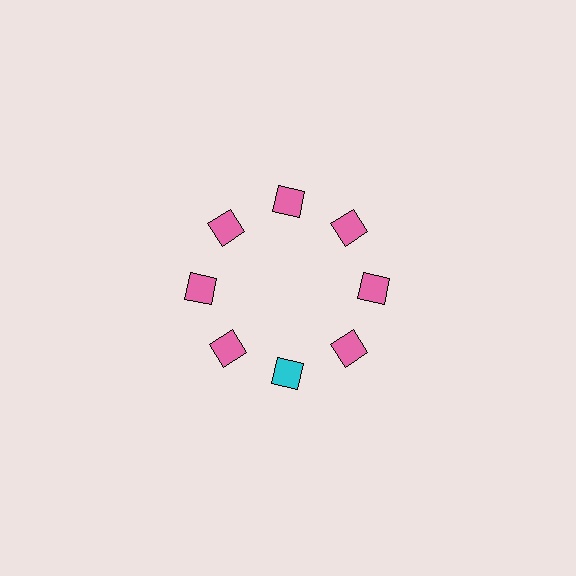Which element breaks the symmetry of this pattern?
The cyan diamond at roughly the 6 o'clock position breaks the symmetry. All other shapes are pink diamonds.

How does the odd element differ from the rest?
It has a different color: cyan instead of pink.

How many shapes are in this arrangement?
There are 8 shapes arranged in a ring pattern.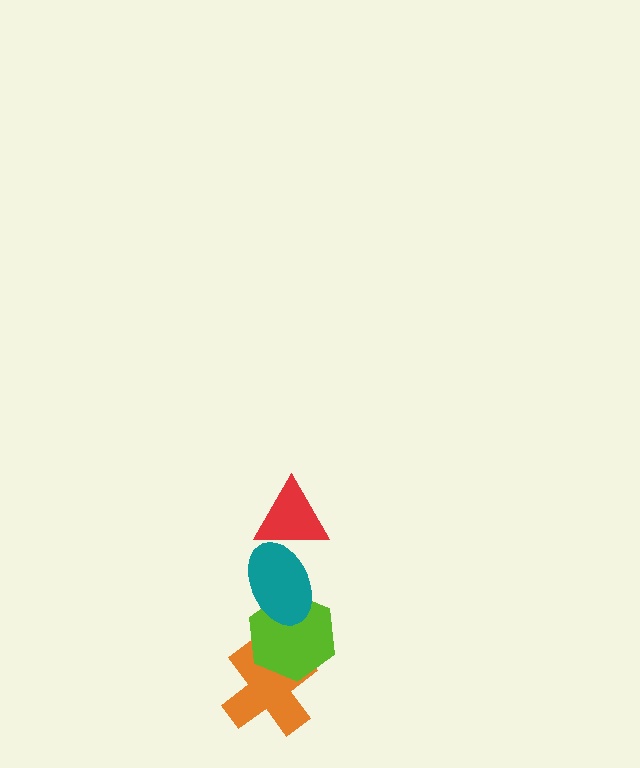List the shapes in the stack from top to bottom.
From top to bottom: the red triangle, the teal ellipse, the lime hexagon, the orange cross.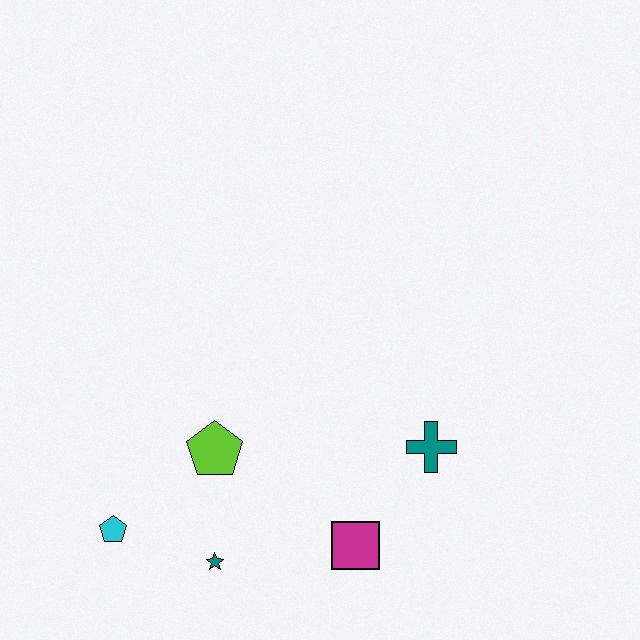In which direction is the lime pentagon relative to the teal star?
The lime pentagon is above the teal star.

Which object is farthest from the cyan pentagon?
The teal cross is farthest from the cyan pentagon.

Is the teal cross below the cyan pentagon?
No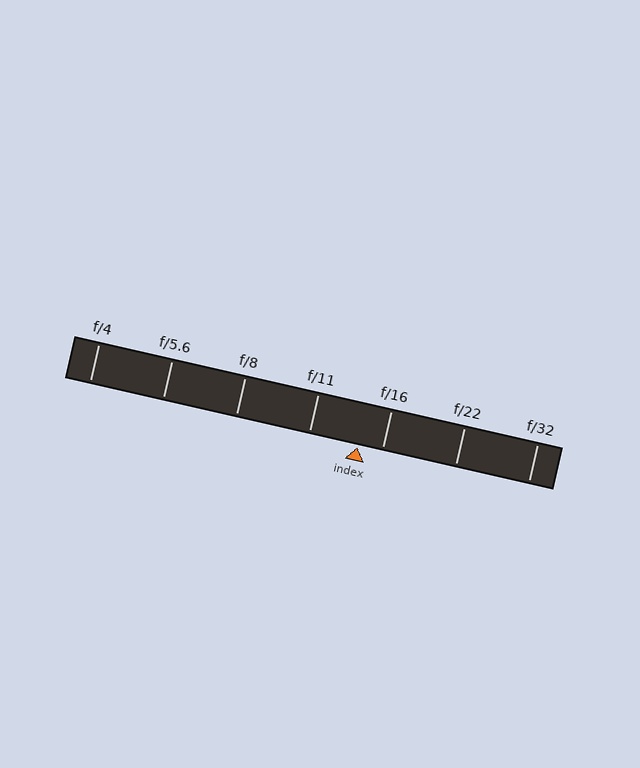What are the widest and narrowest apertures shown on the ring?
The widest aperture shown is f/4 and the narrowest is f/32.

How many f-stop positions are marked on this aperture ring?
There are 7 f-stop positions marked.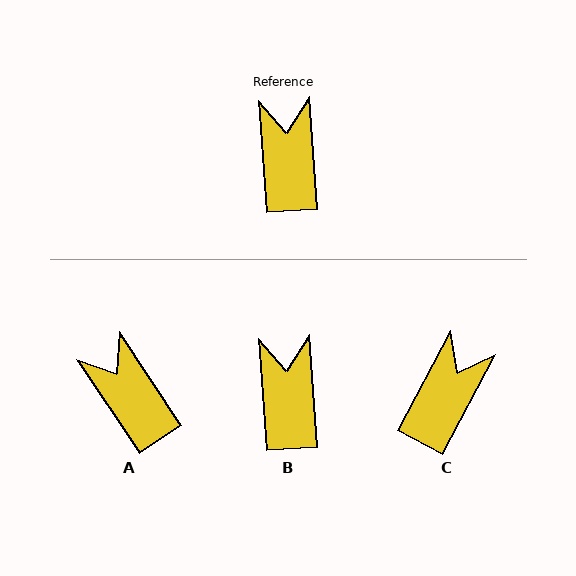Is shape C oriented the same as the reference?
No, it is off by about 32 degrees.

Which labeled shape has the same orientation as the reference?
B.